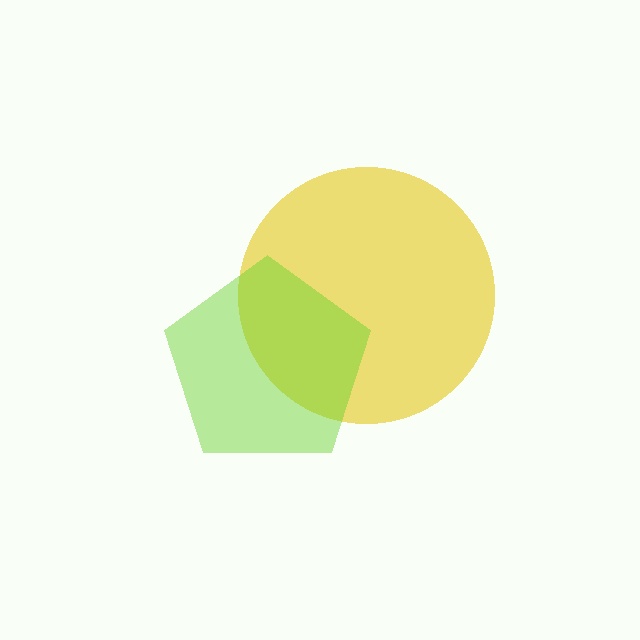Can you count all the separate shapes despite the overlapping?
Yes, there are 2 separate shapes.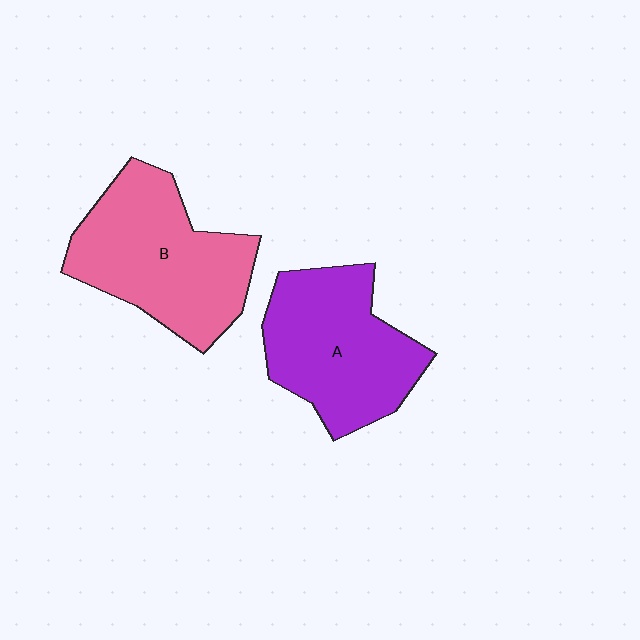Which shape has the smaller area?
Shape A (purple).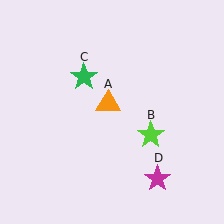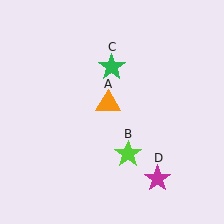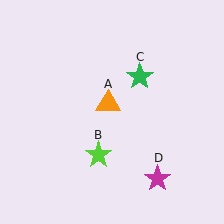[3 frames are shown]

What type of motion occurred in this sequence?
The lime star (object B), green star (object C) rotated clockwise around the center of the scene.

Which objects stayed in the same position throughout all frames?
Orange triangle (object A) and magenta star (object D) remained stationary.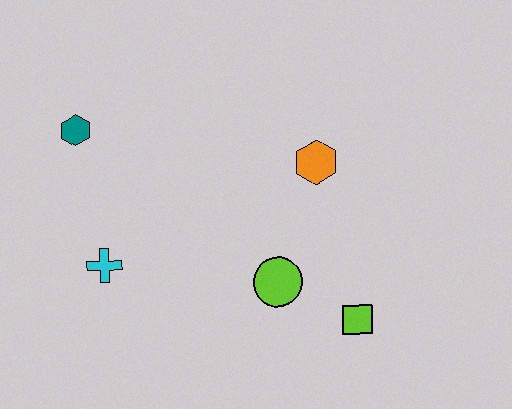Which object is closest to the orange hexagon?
The lime circle is closest to the orange hexagon.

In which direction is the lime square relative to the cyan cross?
The lime square is to the right of the cyan cross.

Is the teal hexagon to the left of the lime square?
Yes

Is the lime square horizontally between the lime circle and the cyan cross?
No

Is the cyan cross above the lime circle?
Yes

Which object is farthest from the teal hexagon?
The lime square is farthest from the teal hexagon.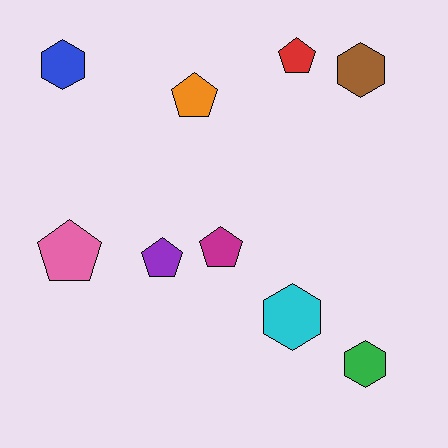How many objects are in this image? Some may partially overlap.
There are 9 objects.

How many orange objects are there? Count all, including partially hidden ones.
There is 1 orange object.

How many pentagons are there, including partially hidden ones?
There are 5 pentagons.